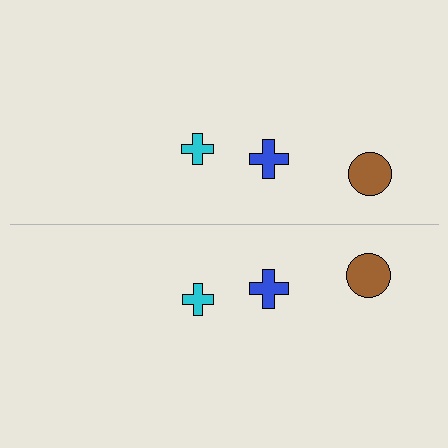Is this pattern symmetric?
Yes, this pattern has bilateral (reflection) symmetry.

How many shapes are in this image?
There are 6 shapes in this image.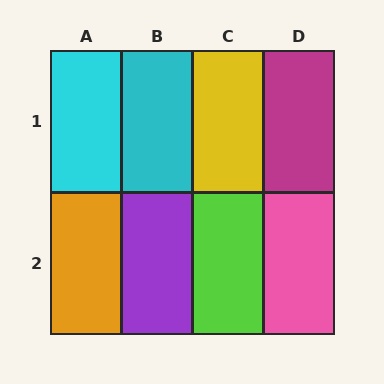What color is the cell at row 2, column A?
Orange.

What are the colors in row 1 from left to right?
Cyan, cyan, yellow, magenta.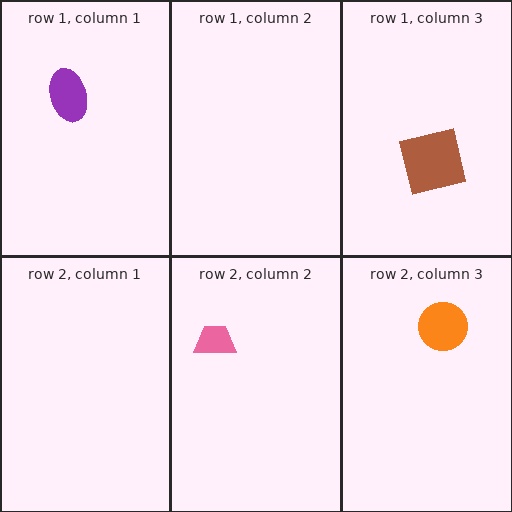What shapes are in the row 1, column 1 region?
The purple ellipse.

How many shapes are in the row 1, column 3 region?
1.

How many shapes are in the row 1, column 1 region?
1.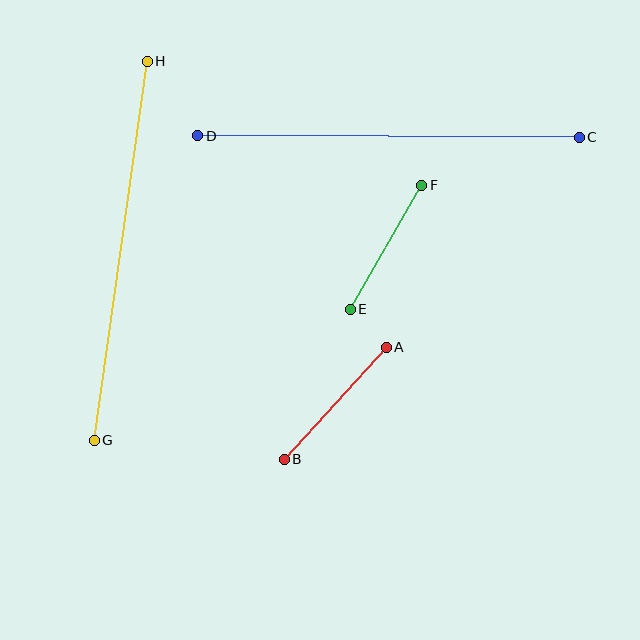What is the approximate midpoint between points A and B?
The midpoint is at approximately (335, 403) pixels.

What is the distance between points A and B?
The distance is approximately 151 pixels.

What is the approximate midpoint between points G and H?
The midpoint is at approximately (121, 251) pixels.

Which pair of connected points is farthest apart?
Points G and H are farthest apart.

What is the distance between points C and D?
The distance is approximately 381 pixels.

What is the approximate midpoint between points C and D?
The midpoint is at approximately (389, 137) pixels.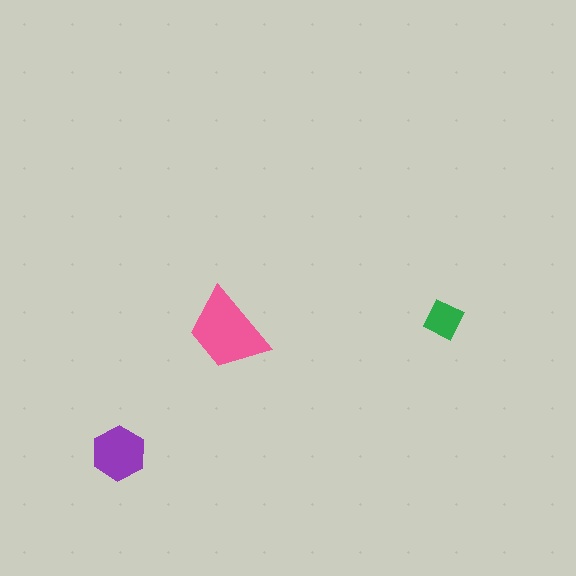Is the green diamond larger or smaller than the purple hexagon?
Smaller.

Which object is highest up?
The green diamond is topmost.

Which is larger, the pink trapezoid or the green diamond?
The pink trapezoid.